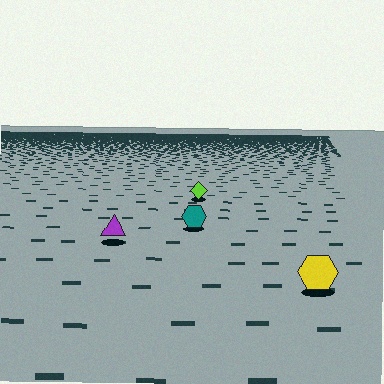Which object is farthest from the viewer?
The lime diamond is farthest from the viewer. It appears smaller and the ground texture around it is denser.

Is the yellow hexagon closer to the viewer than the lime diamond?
Yes. The yellow hexagon is closer — you can tell from the texture gradient: the ground texture is coarser near it.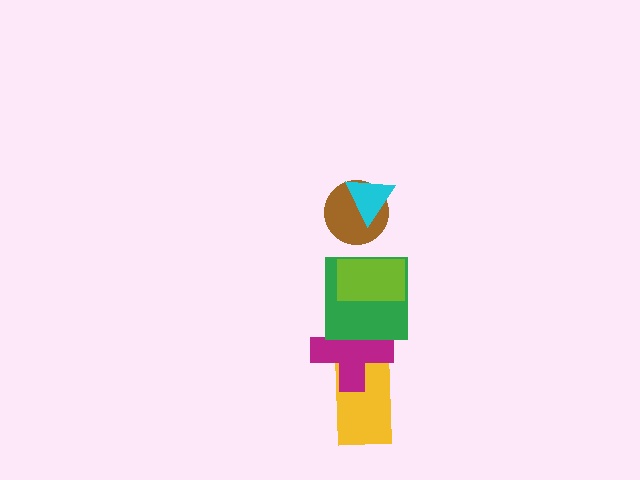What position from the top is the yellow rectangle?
The yellow rectangle is 6th from the top.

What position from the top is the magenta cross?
The magenta cross is 5th from the top.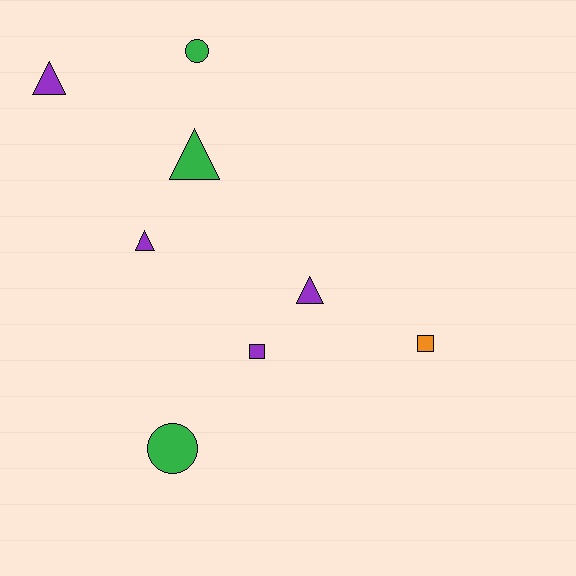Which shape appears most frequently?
Triangle, with 4 objects.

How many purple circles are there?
There are no purple circles.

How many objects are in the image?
There are 8 objects.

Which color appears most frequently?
Purple, with 4 objects.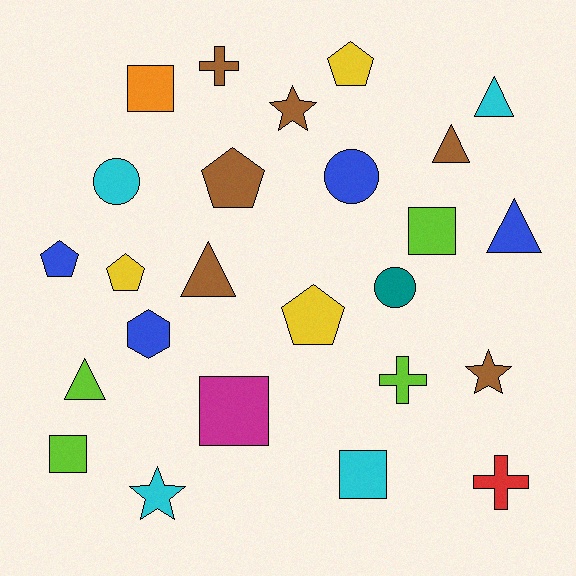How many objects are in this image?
There are 25 objects.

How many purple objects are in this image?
There are no purple objects.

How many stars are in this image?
There are 3 stars.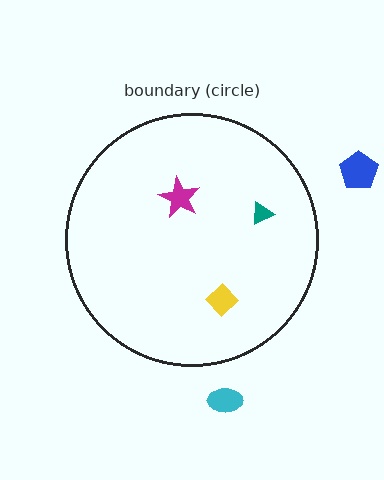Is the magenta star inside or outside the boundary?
Inside.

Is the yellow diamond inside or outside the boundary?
Inside.